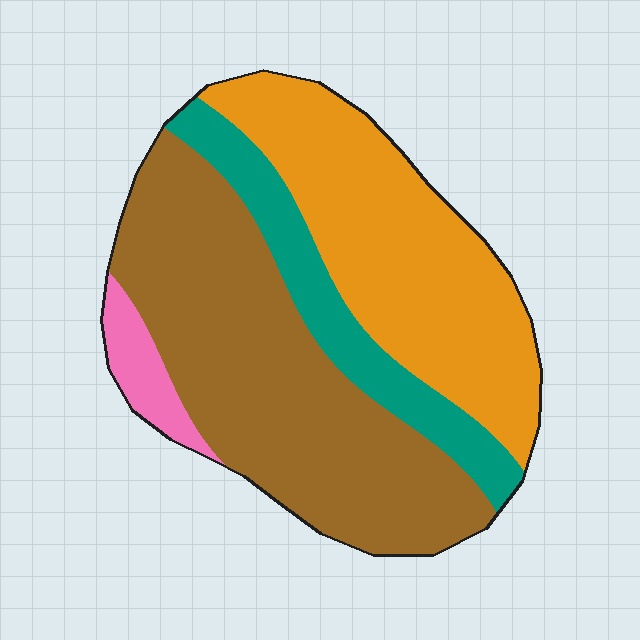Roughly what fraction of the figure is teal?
Teal covers 15% of the figure.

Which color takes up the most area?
Brown, at roughly 45%.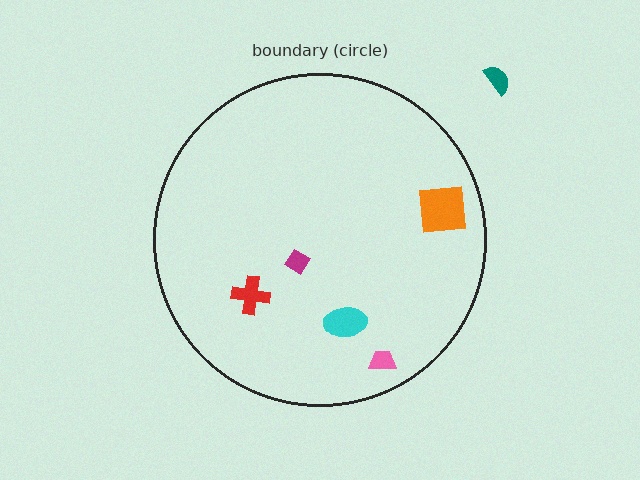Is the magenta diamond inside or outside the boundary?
Inside.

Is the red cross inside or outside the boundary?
Inside.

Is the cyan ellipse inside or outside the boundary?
Inside.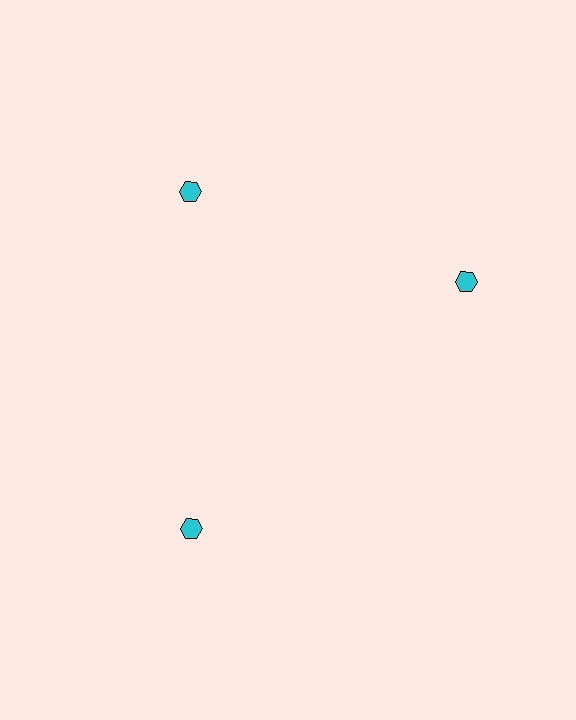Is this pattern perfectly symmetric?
No. The 3 cyan hexagons are arranged in a ring, but one element near the 3 o'clock position is rotated out of alignment along the ring, breaking the 3-fold rotational symmetry.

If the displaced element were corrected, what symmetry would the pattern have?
It would have 3-fold rotational symmetry — the pattern would map onto itself every 120 degrees.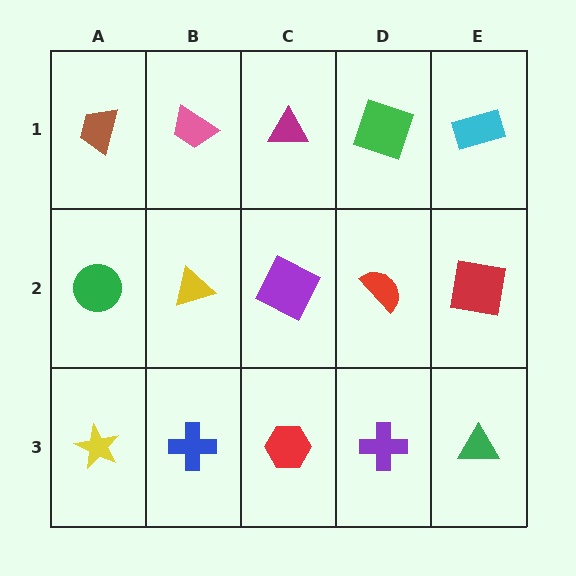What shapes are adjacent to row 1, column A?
A green circle (row 2, column A), a pink trapezoid (row 1, column B).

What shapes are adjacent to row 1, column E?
A red square (row 2, column E), a green square (row 1, column D).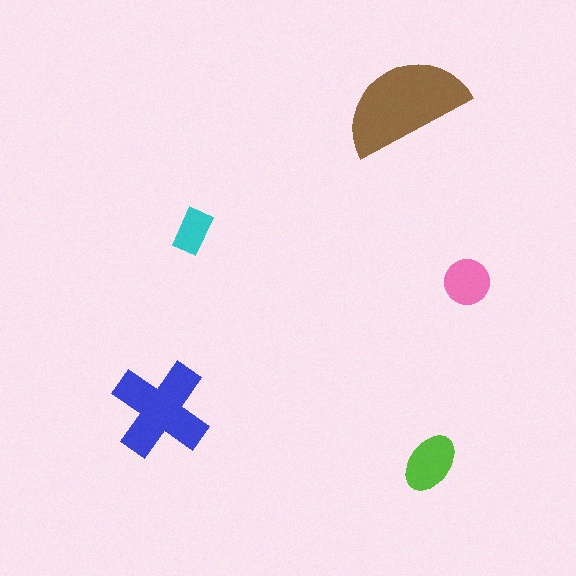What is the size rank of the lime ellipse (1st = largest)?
3rd.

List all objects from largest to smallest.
The brown semicircle, the blue cross, the lime ellipse, the pink circle, the cyan rectangle.